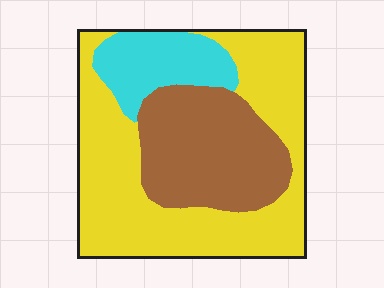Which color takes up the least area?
Cyan, at roughly 15%.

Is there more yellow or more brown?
Yellow.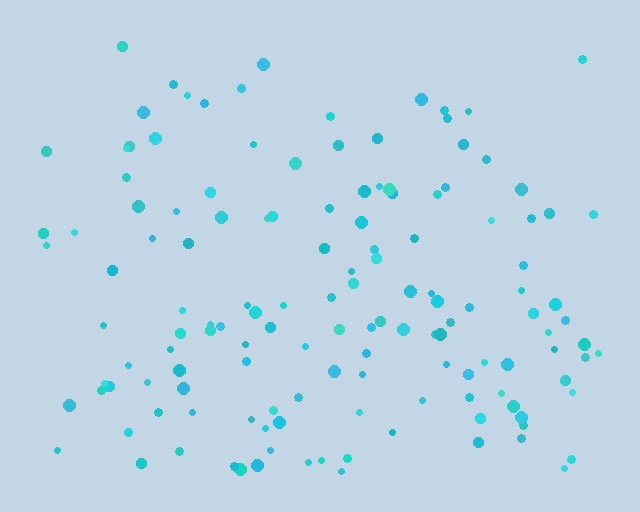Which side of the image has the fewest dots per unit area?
The top.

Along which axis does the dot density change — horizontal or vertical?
Vertical.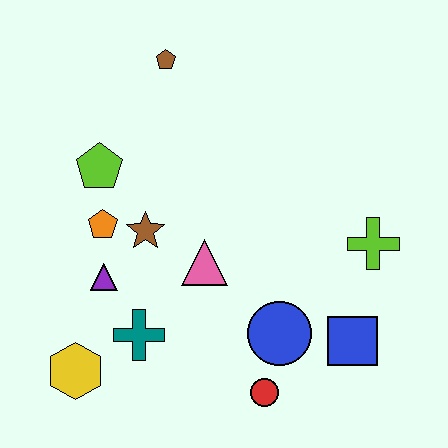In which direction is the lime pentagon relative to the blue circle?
The lime pentagon is to the left of the blue circle.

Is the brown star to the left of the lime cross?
Yes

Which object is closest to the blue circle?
The red circle is closest to the blue circle.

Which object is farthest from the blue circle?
The brown pentagon is farthest from the blue circle.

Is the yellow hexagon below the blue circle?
Yes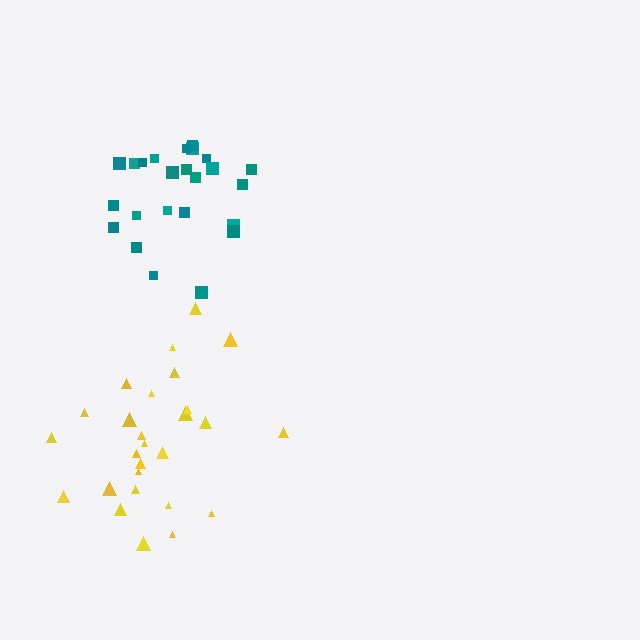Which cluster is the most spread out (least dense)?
Teal.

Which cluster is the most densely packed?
Yellow.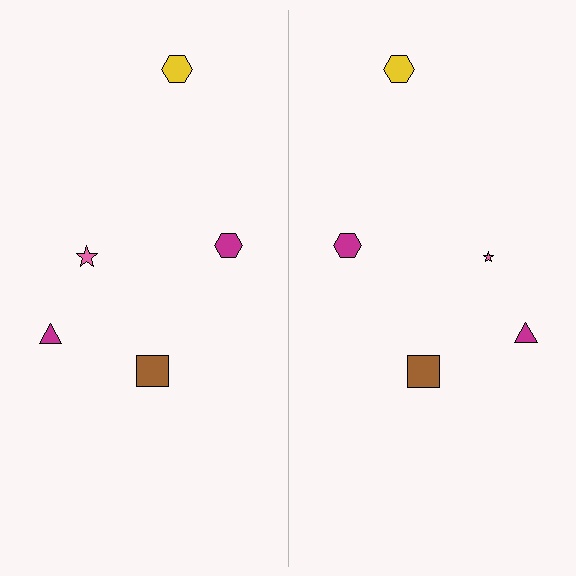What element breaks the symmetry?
The pink star on the right side has a different size than its mirror counterpart.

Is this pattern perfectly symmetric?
No, the pattern is not perfectly symmetric. The pink star on the right side has a different size than its mirror counterpart.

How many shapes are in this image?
There are 10 shapes in this image.